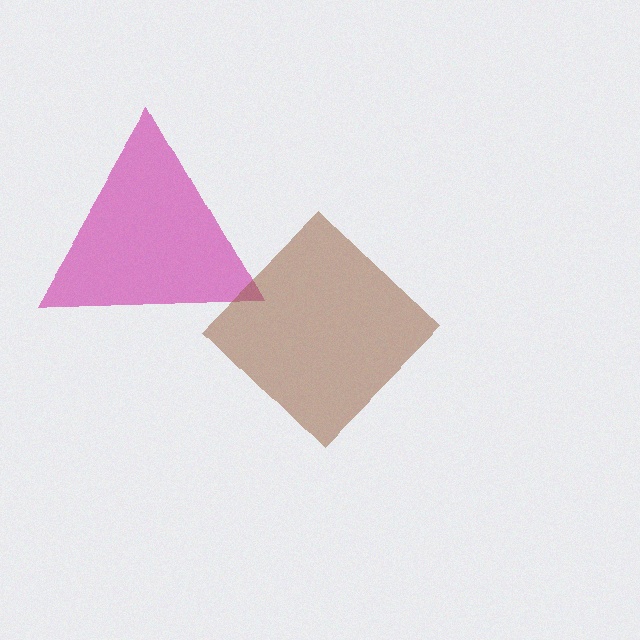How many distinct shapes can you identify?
There are 2 distinct shapes: a magenta triangle, a brown diamond.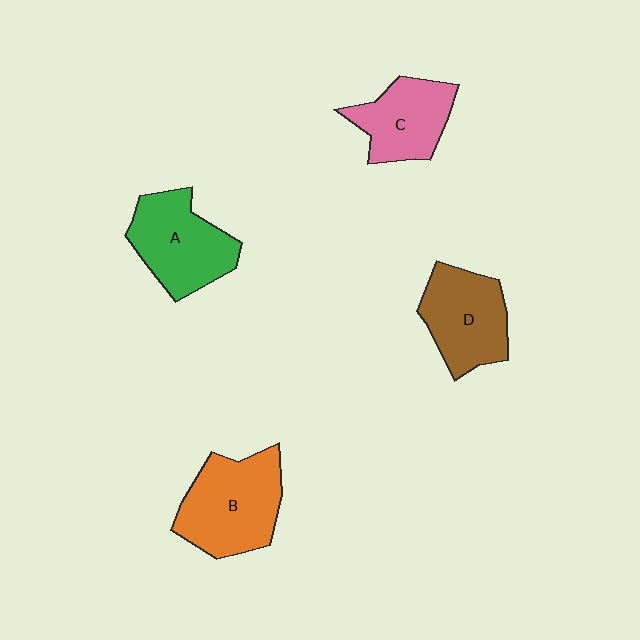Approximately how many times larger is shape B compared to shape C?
Approximately 1.4 times.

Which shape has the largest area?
Shape B (orange).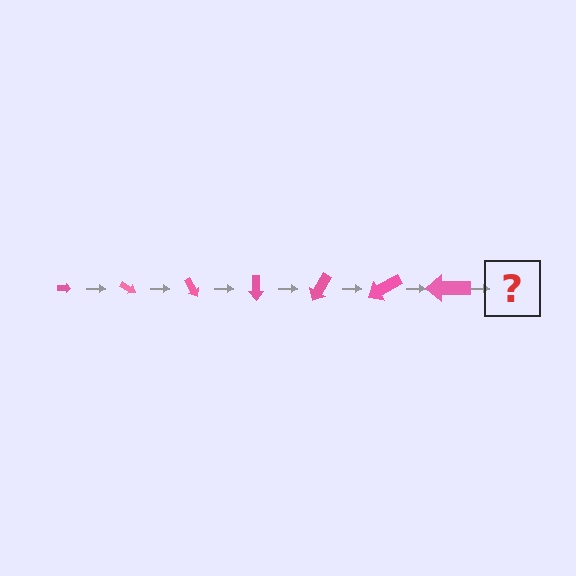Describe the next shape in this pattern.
It should be an arrow, larger than the previous one and rotated 210 degrees from the start.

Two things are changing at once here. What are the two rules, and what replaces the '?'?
The two rules are that the arrow grows larger each step and it rotates 30 degrees each step. The '?' should be an arrow, larger than the previous one and rotated 210 degrees from the start.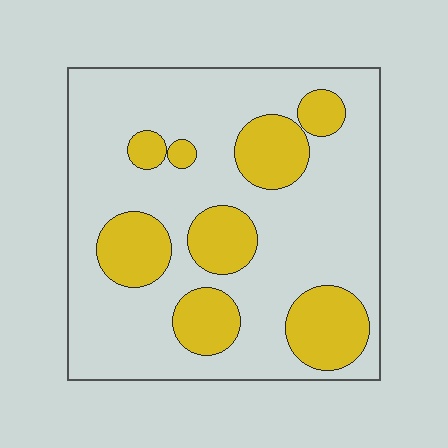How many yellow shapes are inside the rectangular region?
8.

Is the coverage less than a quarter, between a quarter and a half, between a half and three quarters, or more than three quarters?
Between a quarter and a half.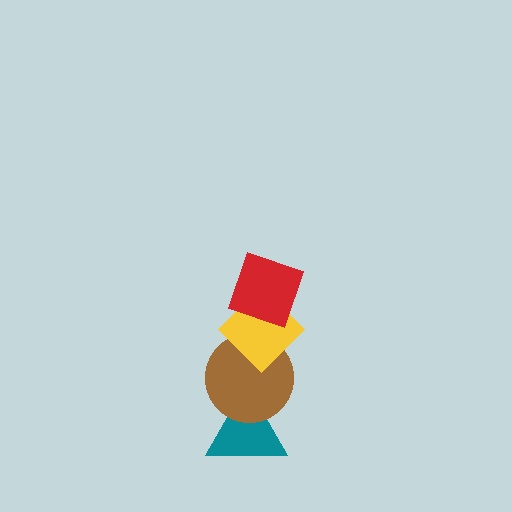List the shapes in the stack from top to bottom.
From top to bottom: the red diamond, the yellow diamond, the brown circle, the teal triangle.